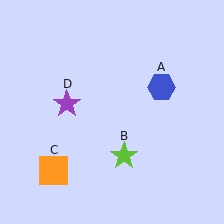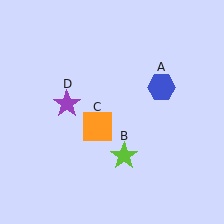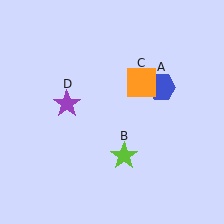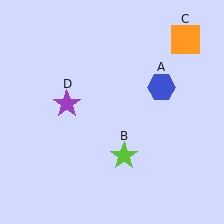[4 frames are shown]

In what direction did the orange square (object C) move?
The orange square (object C) moved up and to the right.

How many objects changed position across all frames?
1 object changed position: orange square (object C).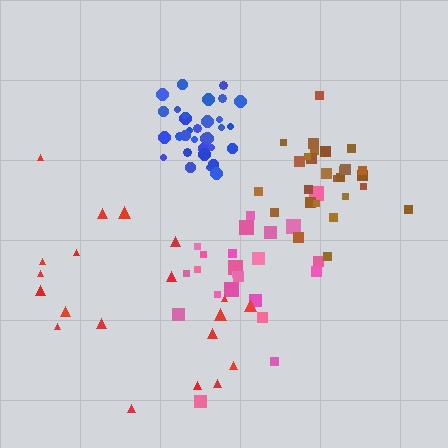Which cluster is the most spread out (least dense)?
Red.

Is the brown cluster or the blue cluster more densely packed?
Blue.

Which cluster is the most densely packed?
Blue.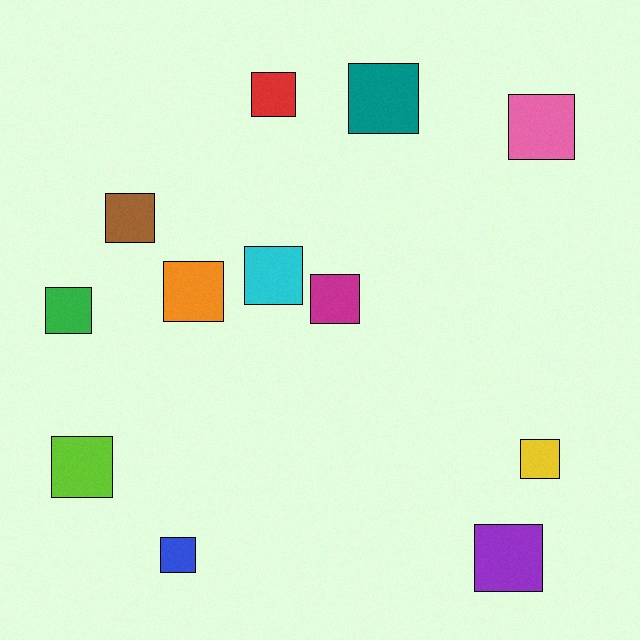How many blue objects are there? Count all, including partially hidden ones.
There is 1 blue object.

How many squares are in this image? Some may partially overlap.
There are 12 squares.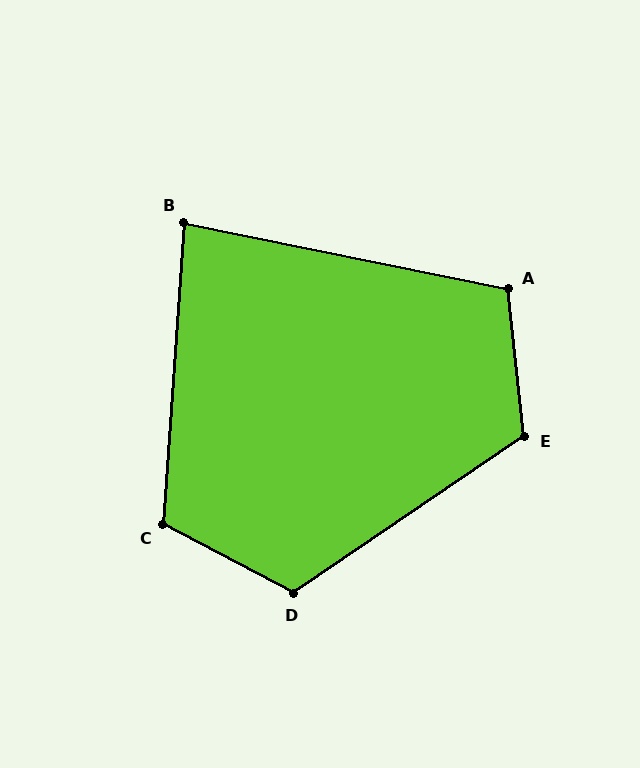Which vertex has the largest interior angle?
D, at approximately 118 degrees.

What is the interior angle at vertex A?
Approximately 108 degrees (obtuse).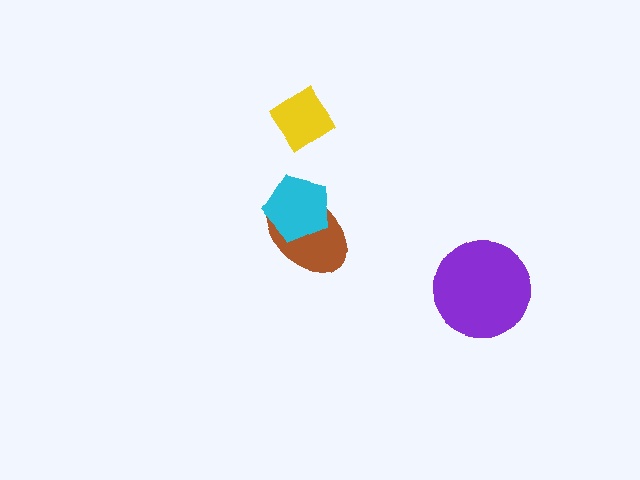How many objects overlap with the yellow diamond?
0 objects overlap with the yellow diamond.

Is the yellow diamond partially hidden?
No, no other shape covers it.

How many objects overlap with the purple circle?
0 objects overlap with the purple circle.